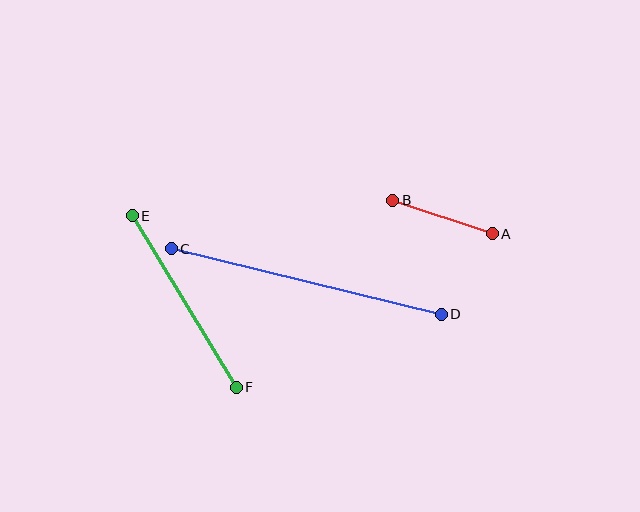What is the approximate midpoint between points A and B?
The midpoint is at approximately (442, 217) pixels.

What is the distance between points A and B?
The distance is approximately 105 pixels.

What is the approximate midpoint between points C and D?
The midpoint is at approximately (306, 282) pixels.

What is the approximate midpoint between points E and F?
The midpoint is at approximately (184, 301) pixels.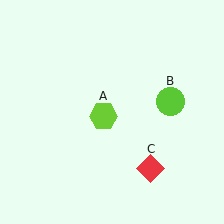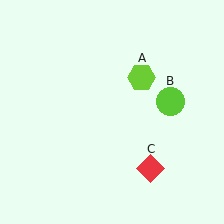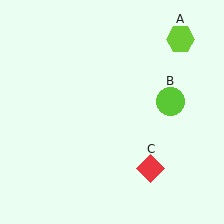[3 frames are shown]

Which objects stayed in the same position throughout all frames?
Lime circle (object B) and red diamond (object C) remained stationary.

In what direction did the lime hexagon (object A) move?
The lime hexagon (object A) moved up and to the right.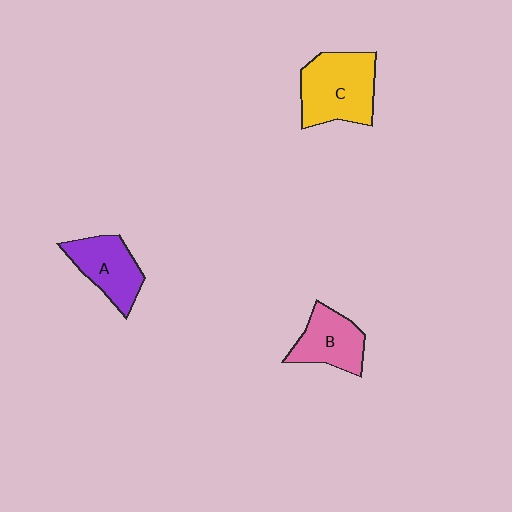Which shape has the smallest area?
Shape B (pink).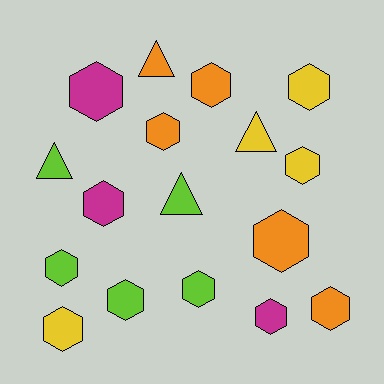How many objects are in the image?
There are 17 objects.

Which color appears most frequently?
Orange, with 5 objects.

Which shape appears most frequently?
Hexagon, with 13 objects.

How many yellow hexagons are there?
There are 3 yellow hexagons.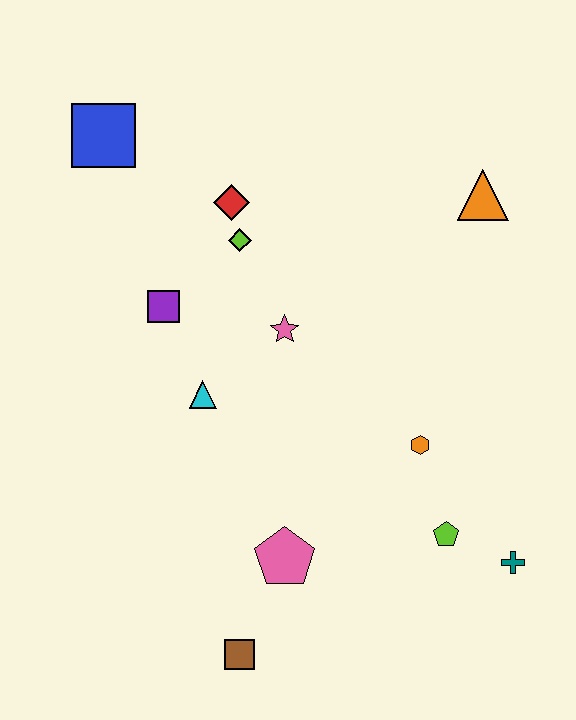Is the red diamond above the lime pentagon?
Yes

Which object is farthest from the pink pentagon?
The blue square is farthest from the pink pentagon.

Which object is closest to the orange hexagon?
The lime pentagon is closest to the orange hexagon.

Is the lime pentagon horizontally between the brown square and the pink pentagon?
No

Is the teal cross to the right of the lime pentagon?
Yes